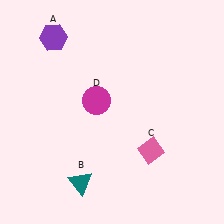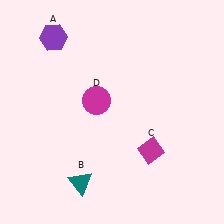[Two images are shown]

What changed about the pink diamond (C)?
In Image 1, C is pink. In Image 2, it changed to magenta.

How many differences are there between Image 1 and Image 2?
There is 1 difference between the two images.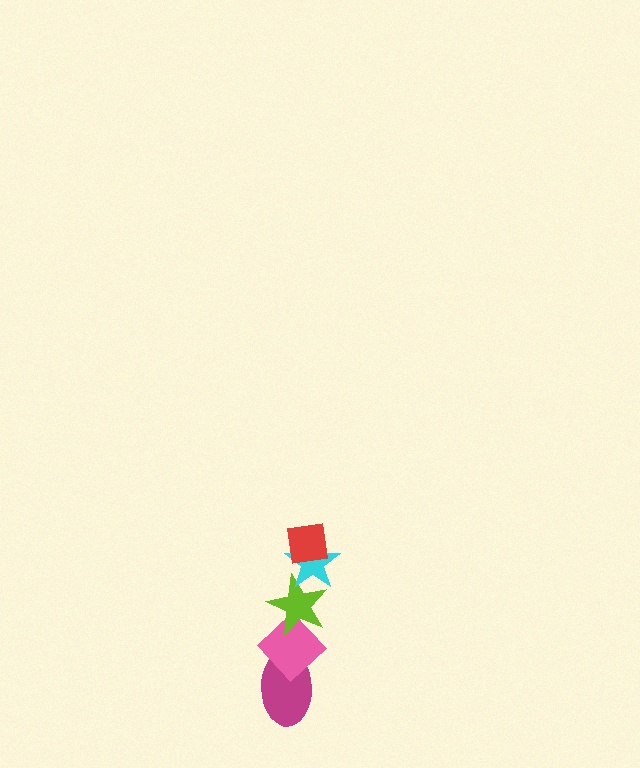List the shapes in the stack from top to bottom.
From top to bottom: the red square, the cyan star, the lime star, the pink diamond, the magenta ellipse.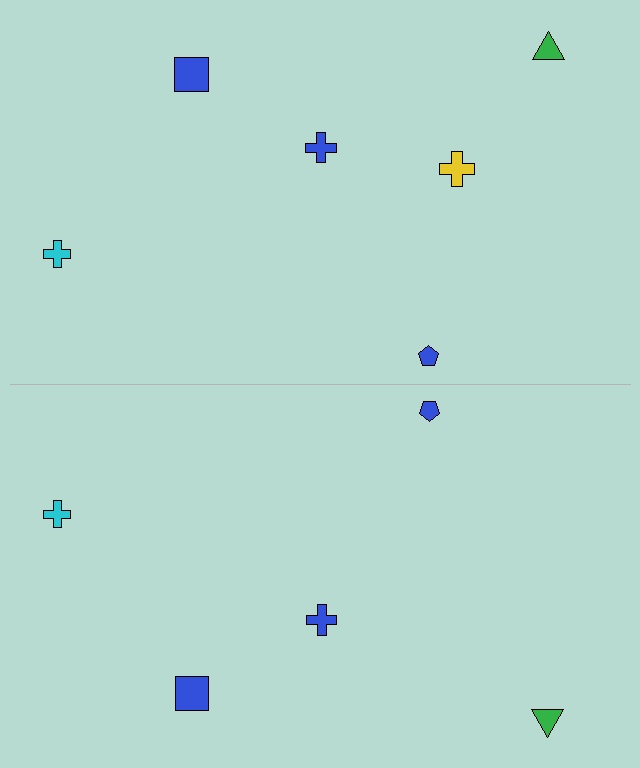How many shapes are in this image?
There are 11 shapes in this image.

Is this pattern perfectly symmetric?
No, the pattern is not perfectly symmetric. A yellow cross is missing from the bottom side.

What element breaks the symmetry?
A yellow cross is missing from the bottom side.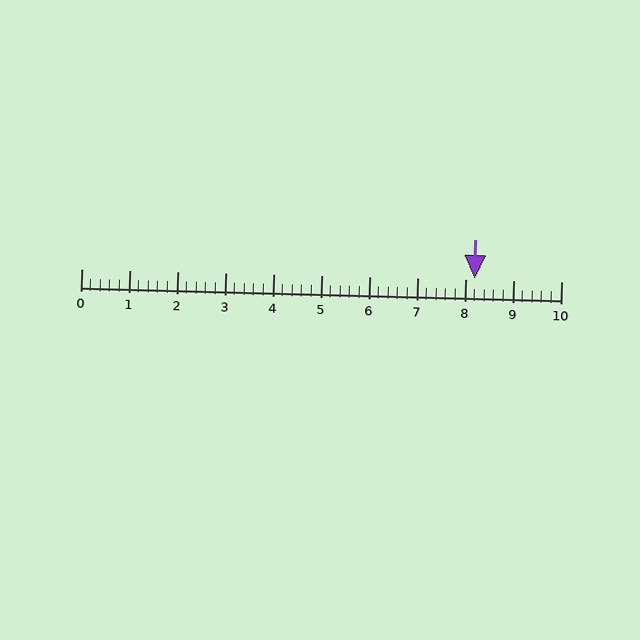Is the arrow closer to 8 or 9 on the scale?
The arrow is closer to 8.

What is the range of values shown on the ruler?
The ruler shows values from 0 to 10.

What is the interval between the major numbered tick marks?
The major tick marks are spaced 1 units apart.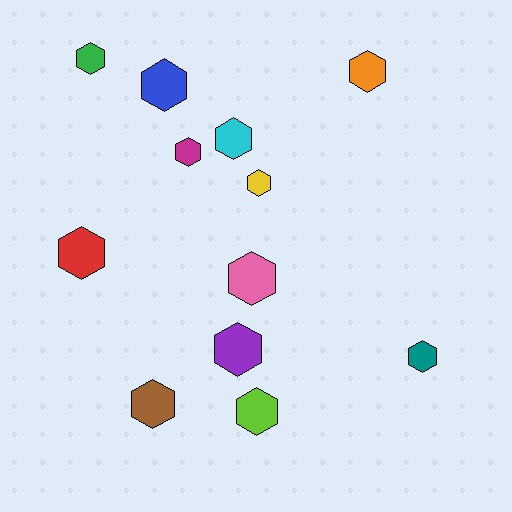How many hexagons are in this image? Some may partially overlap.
There are 12 hexagons.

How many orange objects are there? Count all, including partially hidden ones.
There is 1 orange object.